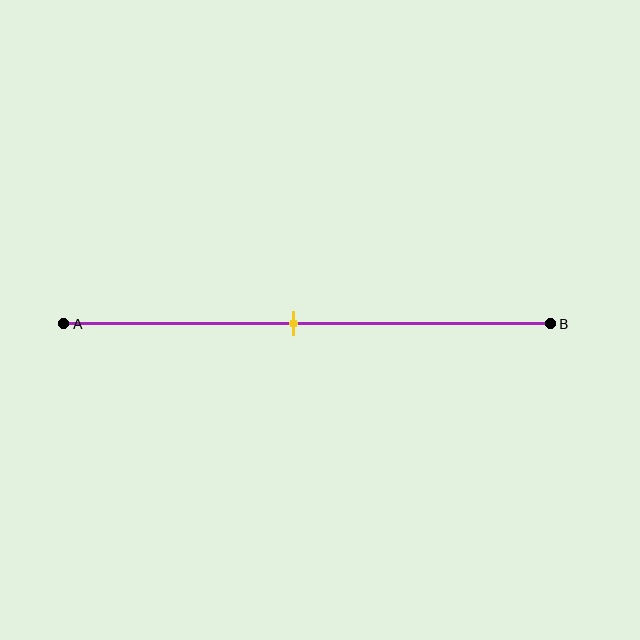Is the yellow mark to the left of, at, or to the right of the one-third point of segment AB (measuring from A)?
The yellow mark is to the right of the one-third point of segment AB.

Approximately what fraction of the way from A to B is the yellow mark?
The yellow mark is approximately 45% of the way from A to B.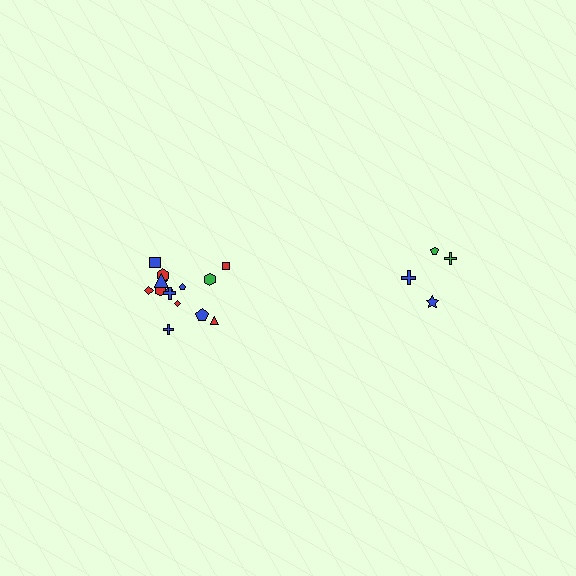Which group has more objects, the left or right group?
The left group.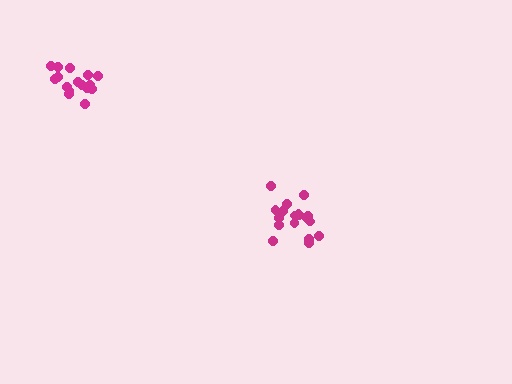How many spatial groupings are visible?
There are 2 spatial groupings.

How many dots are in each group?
Group 1: 18 dots, Group 2: 16 dots (34 total).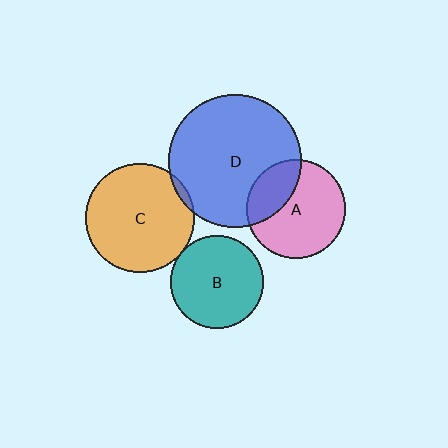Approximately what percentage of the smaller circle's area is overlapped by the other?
Approximately 5%.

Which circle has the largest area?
Circle D (blue).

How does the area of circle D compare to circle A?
Approximately 1.8 times.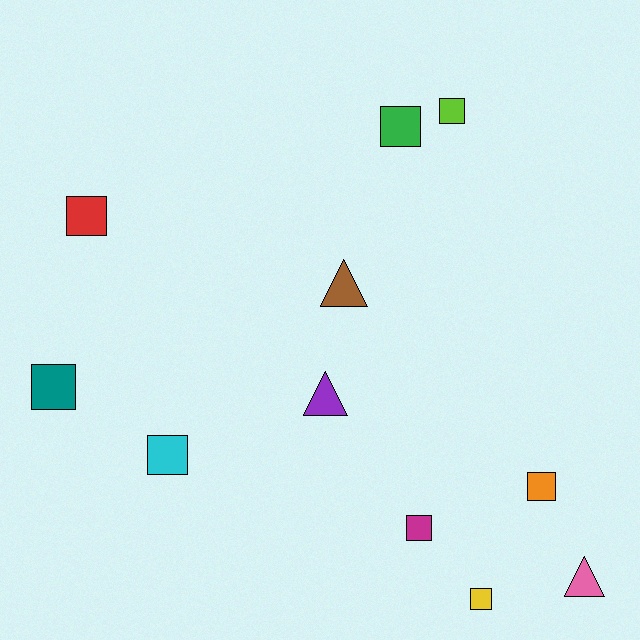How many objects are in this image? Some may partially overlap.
There are 11 objects.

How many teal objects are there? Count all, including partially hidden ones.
There is 1 teal object.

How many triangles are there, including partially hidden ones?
There are 3 triangles.